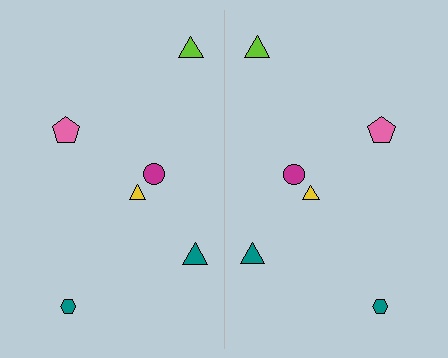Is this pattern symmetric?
Yes, this pattern has bilateral (reflection) symmetry.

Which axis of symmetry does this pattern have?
The pattern has a vertical axis of symmetry running through the center of the image.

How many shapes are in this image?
There are 12 shapes in this image.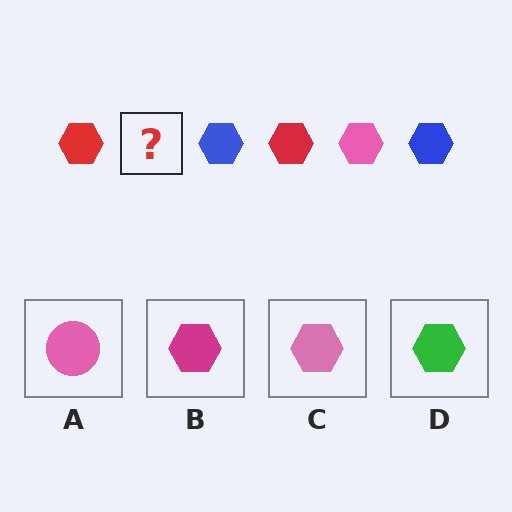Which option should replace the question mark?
Option C.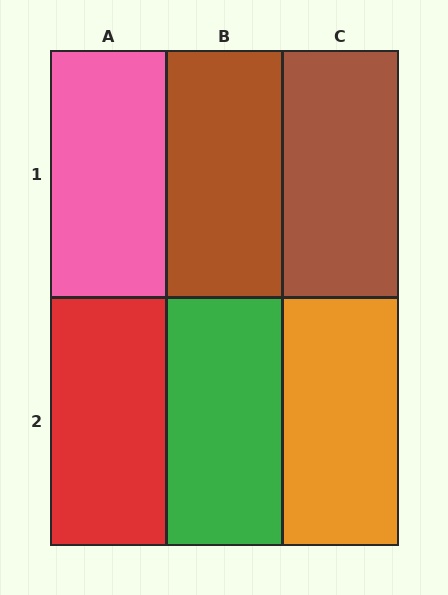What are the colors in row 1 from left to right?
Pink, brown, brown.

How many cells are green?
1 cell is green.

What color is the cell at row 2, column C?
Orange.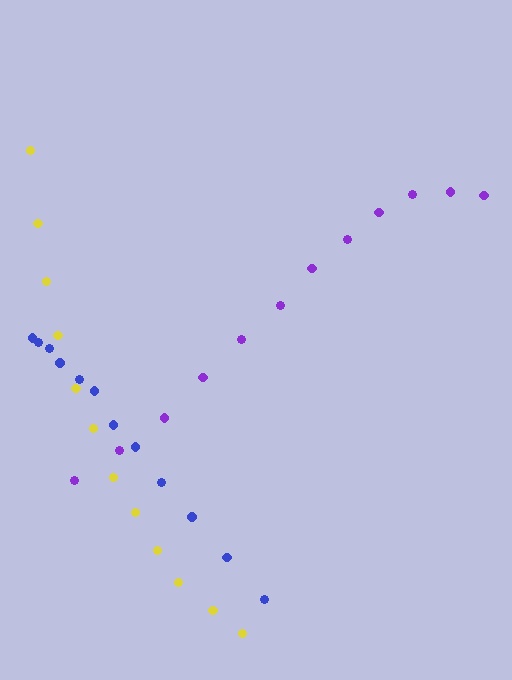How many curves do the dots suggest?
There are 3 distinct paths.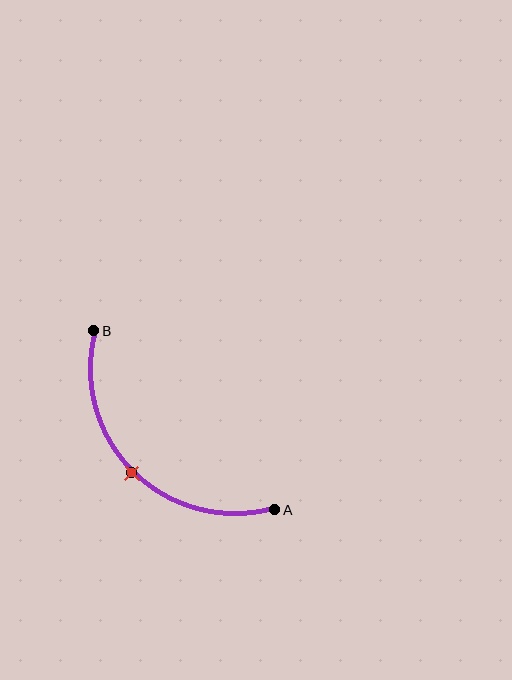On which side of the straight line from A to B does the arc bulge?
The arc bulges below and to the left of the straight line connecting A and B.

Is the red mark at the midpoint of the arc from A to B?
Yes. The red mark lies on the arc at equal arc-length from both A and B — it is the arc midpoint.